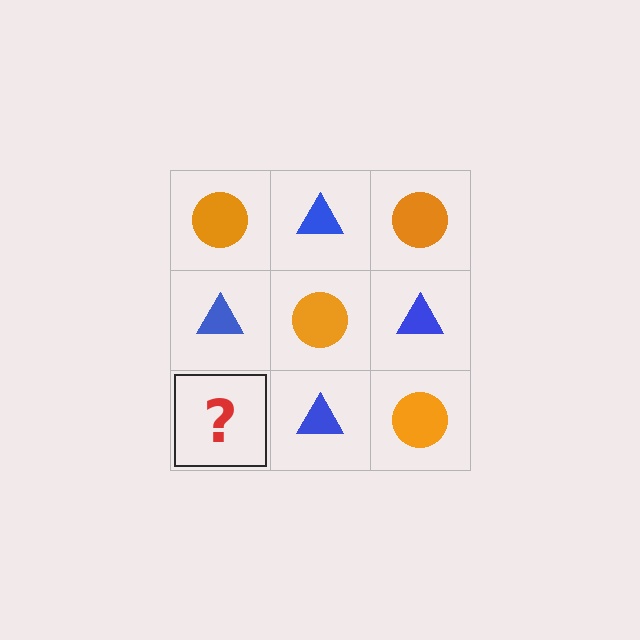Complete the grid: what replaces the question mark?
The question mark should be replaced with an orange circle.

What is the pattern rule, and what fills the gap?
The rule is that it alternates orange circle and blue triangle in a checkerboard pattern. The gap should be filled with an orange circle.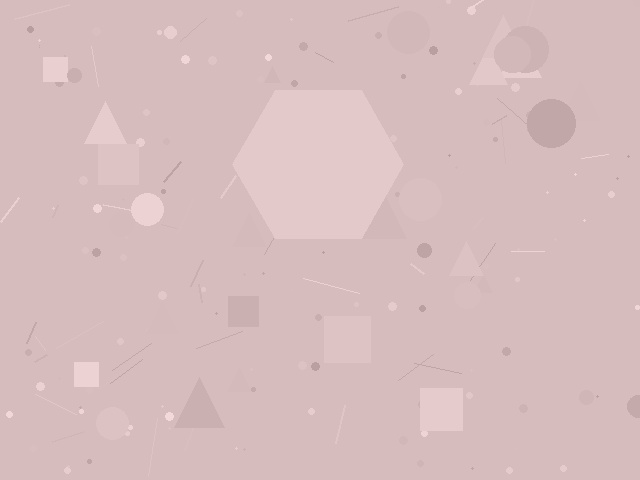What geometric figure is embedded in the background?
A hexagon is embedded in the background.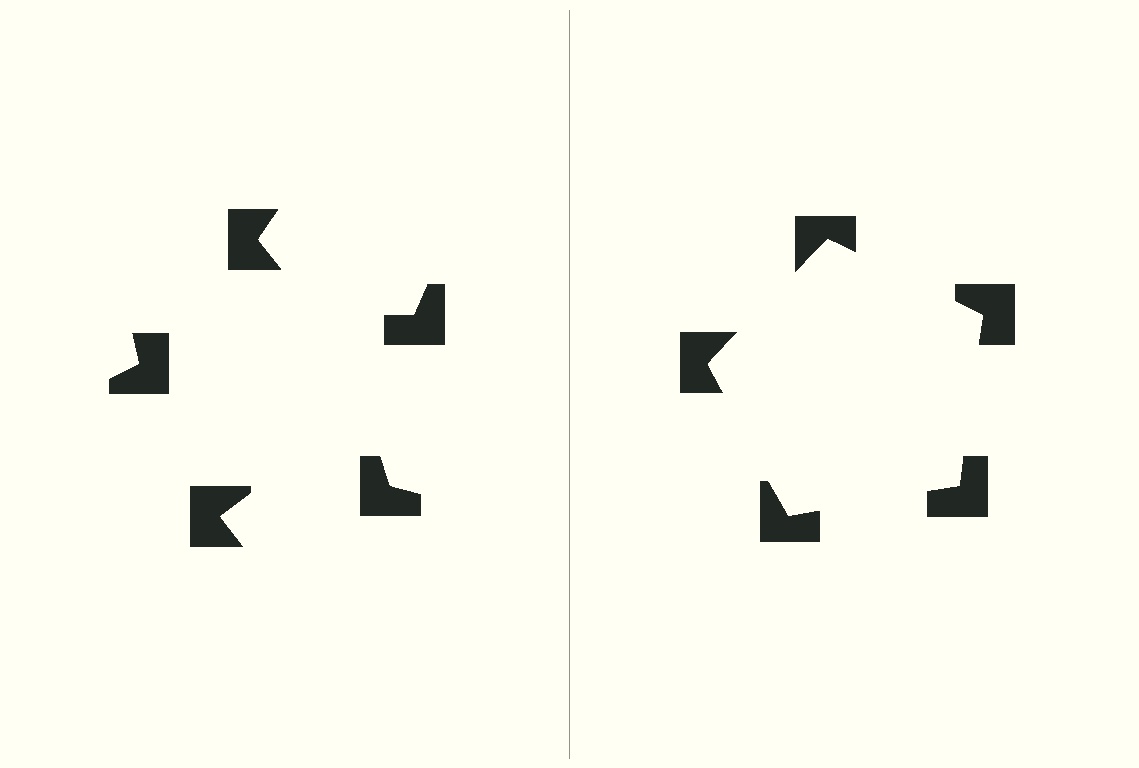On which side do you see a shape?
An illusory pentagon appears on the right side. On the left side the wedge cuts are rotated, so no coherent shape forms.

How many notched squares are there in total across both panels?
10 — 5 on each side.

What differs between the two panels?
The notched squares are positioned identically on both sides; only the wedge orientations differ. On the right they align to a pentagon; on the left they are misaligned.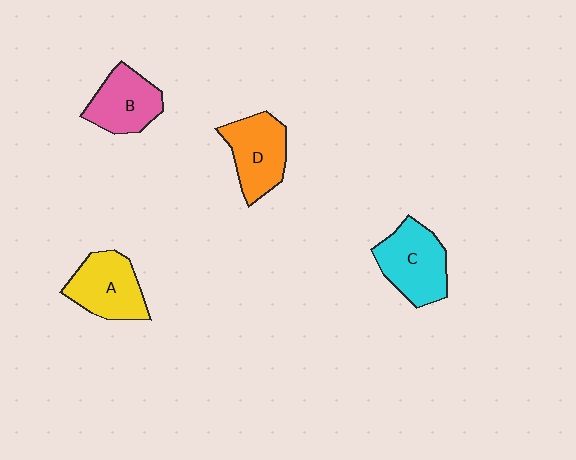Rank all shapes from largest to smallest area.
From largest to smallest: C (cyan), A (yellow), D (orange), B (pink).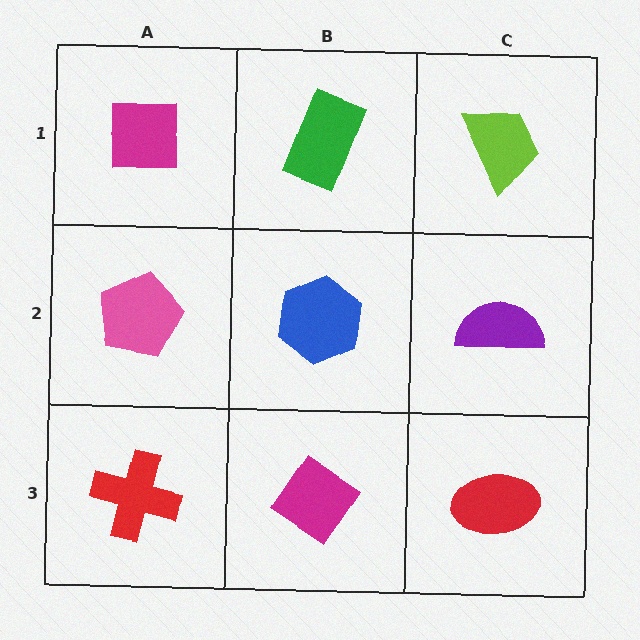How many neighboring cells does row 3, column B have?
3.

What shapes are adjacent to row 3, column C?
A purple semicircle (row 2, column C), a magenta diamond (row 3, column B).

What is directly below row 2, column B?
A magenta diamond.